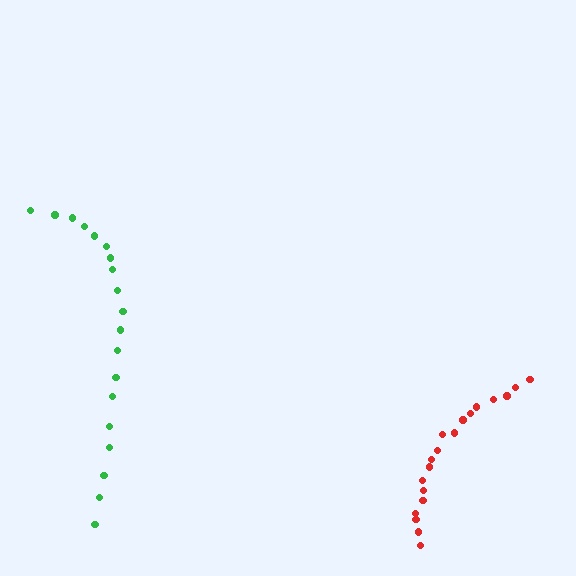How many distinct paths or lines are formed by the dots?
There are 2 distinct paths.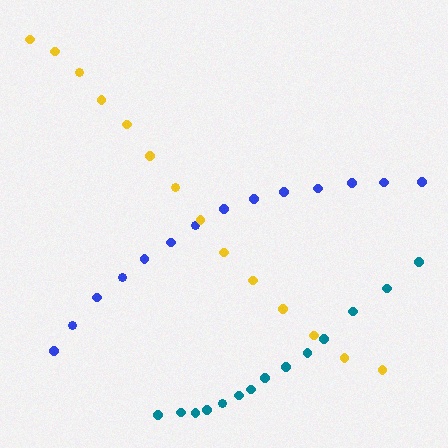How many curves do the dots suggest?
There are 3 distinct paths.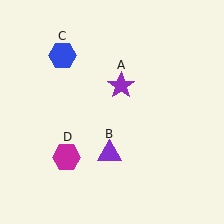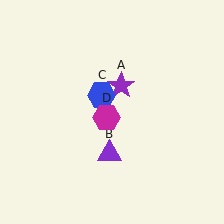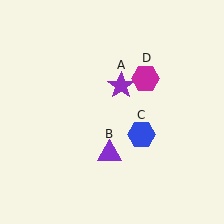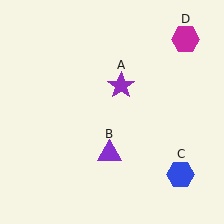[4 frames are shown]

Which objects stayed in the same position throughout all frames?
Purple star (object A) and purple triangle (object B) remained stationary.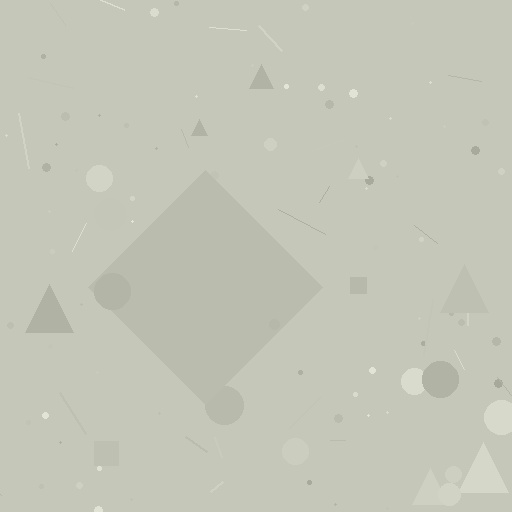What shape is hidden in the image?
A diamond is hidden in the image.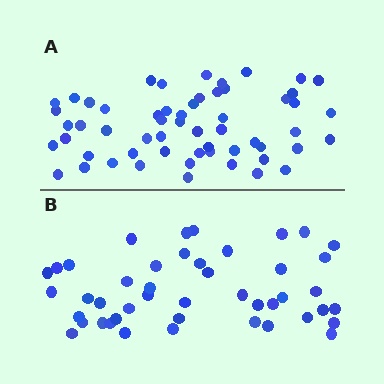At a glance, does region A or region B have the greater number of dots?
Region A (the top region) has more dots.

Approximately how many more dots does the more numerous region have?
Region A has roughly 12 or so more dots than region B.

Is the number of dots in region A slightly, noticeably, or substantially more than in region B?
Region A has noticeably more, but not dramatically so. The ratio is roughly 1.3 to 1.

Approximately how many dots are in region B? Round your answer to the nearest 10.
About 40 dots. (The exact count is 45, which rounds to 40.)